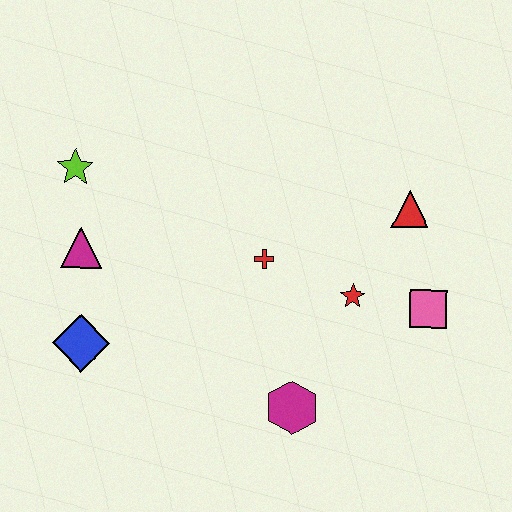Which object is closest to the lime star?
The magenta triangle is closest to the lime star.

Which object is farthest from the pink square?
The lime star is farthest from the pink square.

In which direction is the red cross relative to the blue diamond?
The red cross is to the right of the blue diamond.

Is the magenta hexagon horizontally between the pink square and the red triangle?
No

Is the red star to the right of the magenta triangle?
Yes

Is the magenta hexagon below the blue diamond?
Yes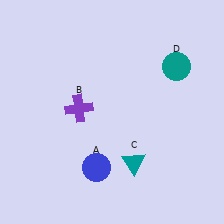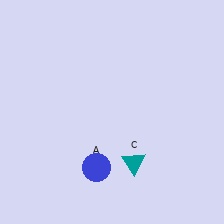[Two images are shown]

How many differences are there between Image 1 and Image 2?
There are 2 differences between the two images.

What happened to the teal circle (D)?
The teal circle (D) was removed in Image 2. It was in the top-right area of Image 1.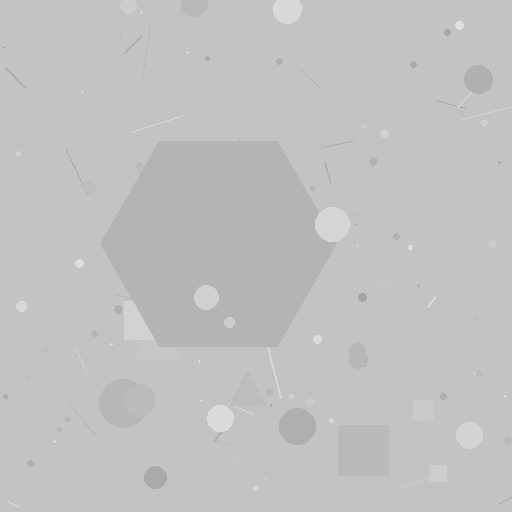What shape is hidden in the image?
A hexagon is hidden in the image.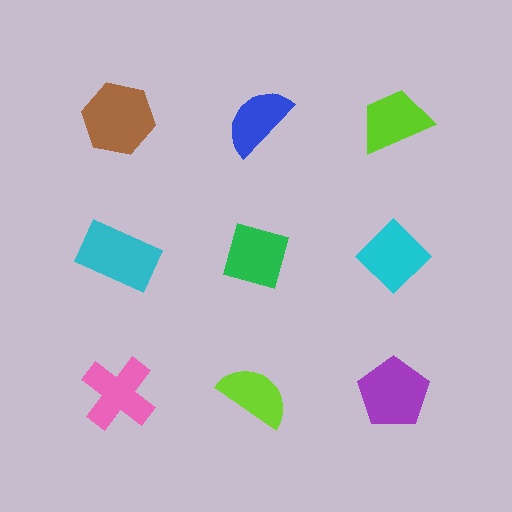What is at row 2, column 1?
A cyan rectangle.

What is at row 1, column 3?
A lime trapezoid.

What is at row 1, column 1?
A brown hexagon.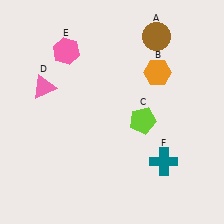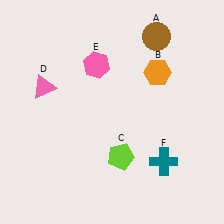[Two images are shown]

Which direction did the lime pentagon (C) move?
The lime pentagon (C) moved down.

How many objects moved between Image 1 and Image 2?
2 objects moved between the two images.